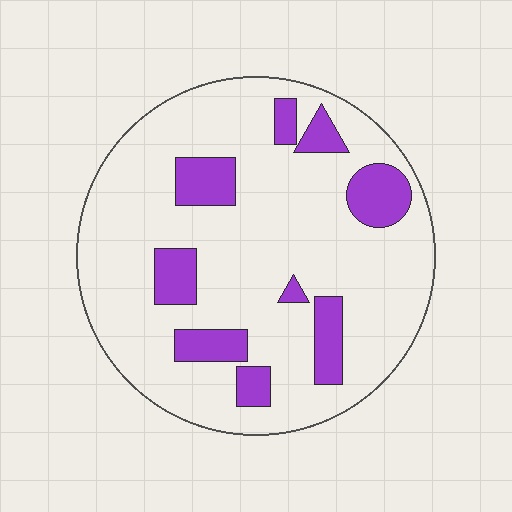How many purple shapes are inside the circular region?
9.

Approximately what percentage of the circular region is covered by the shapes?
Approximately 20%.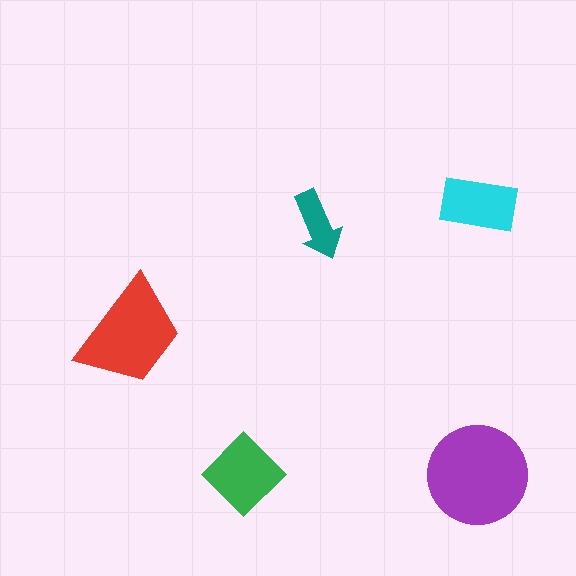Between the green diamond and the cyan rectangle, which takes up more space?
The green diamond.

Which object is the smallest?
The teal arrow.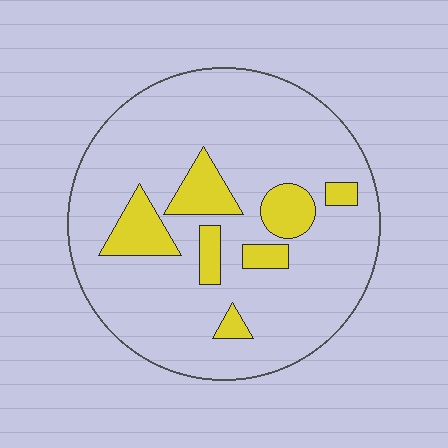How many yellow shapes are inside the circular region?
7.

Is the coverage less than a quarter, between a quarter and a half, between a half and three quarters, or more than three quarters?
Less than a quarter.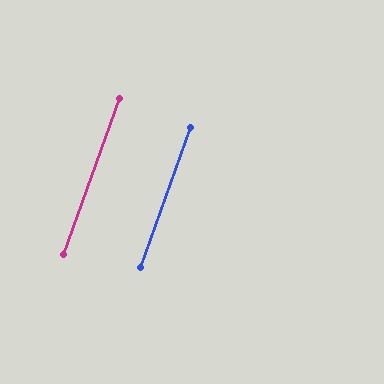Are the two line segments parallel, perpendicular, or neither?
Parallel — their directions differ by only 0.4°.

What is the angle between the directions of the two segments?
Approximately 0 degrees.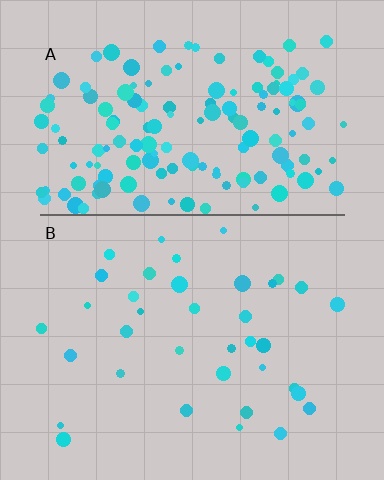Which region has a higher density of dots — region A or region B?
A (the top).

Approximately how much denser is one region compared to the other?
Approximately 4.2× — region A over region B.